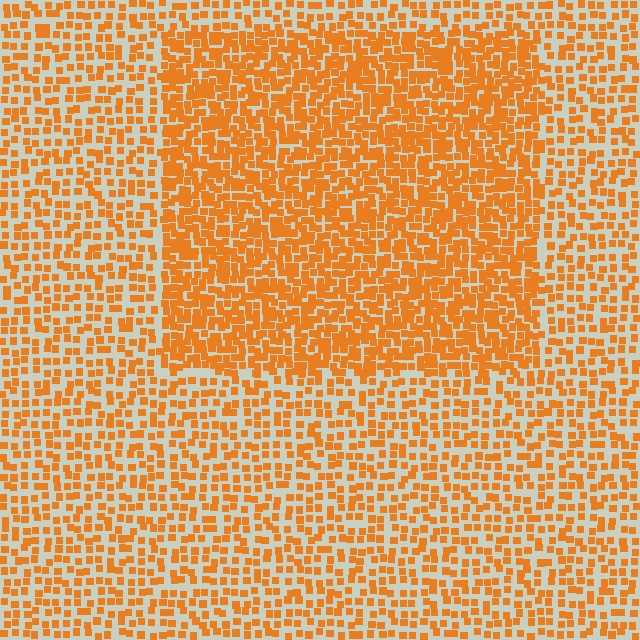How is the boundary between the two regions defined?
The boundary is defined by a change in element density (approximately 1.9x ratio). All elements are the same color, size, and shape.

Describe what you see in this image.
The image contains small orange elements arranged at two different densities. A rectangle-shaped region is visible where the elements are more densely packed than the surrounding area.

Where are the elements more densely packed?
The elements are more densely packed inside the rectangle boundary.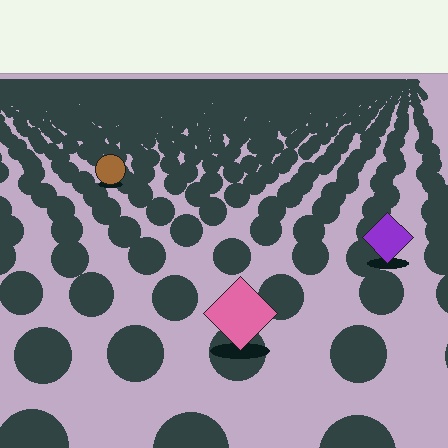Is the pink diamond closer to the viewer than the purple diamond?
Yes. The pink diamond is closer — you can tell from the texture gradient: the ground texture is coarser near it.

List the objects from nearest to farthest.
From nearest to farthest: the pink diamond, the purple diamond, the brown circle.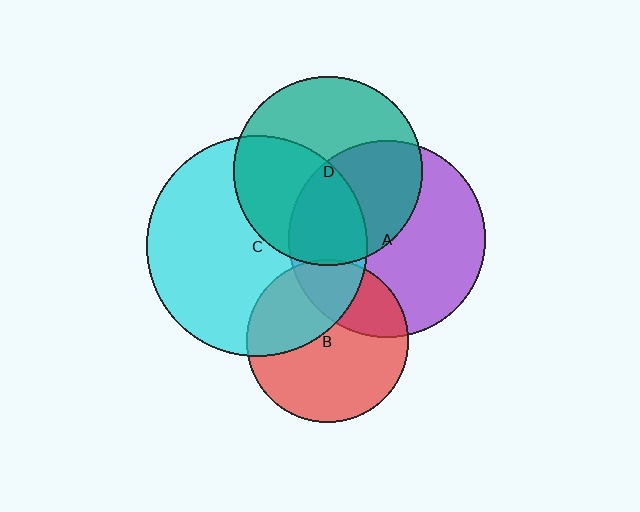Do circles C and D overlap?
Yes.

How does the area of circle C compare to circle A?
Approximately 1.3 times.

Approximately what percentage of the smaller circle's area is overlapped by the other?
Approximately 45%.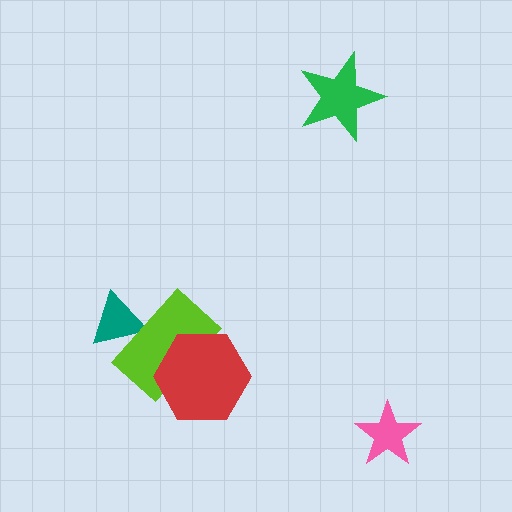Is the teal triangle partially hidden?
Yes, it is partially covered by another shape.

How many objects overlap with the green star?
0 objects overlap with the green star.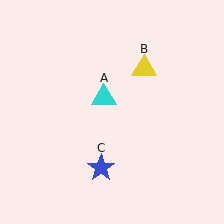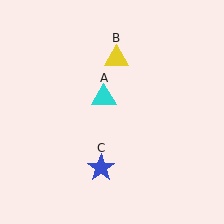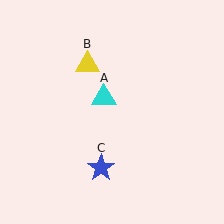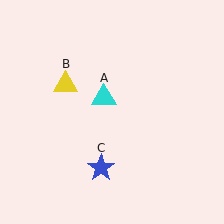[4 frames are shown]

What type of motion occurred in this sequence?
The yellow triangle (object B) rotated counterclockwise around the center of the scene.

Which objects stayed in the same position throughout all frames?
Cyan triangle (object A) and blue star (object C) remained stationary.